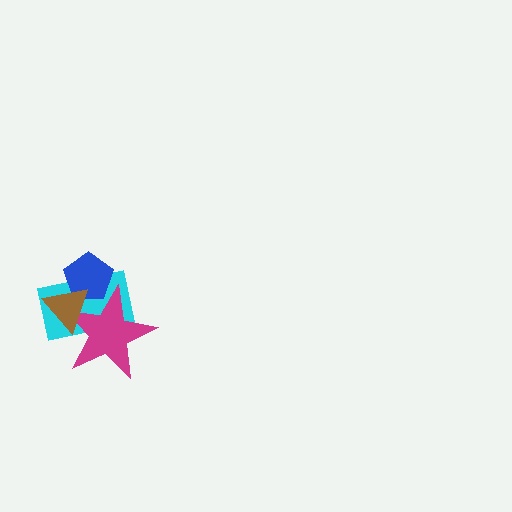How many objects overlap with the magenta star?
3 objects overlap with the magenta star.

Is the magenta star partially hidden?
Yes, it is partially covered by another shape.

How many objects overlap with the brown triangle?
3 objects overlap with the brown triangle.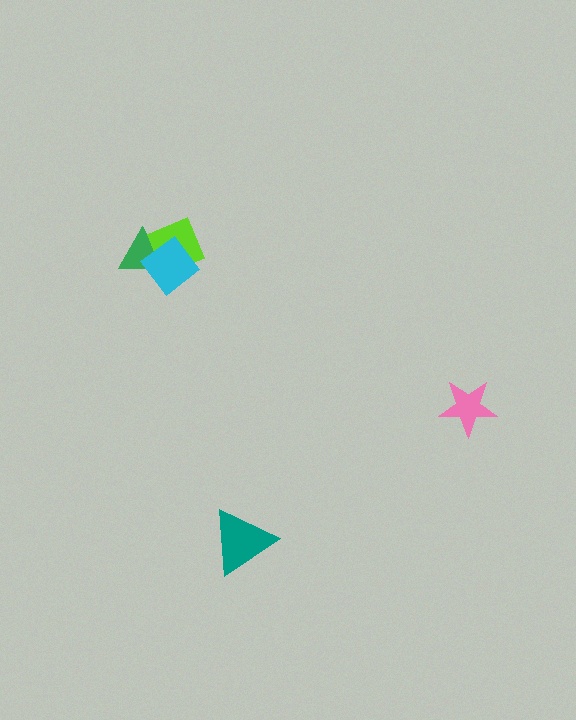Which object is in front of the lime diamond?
The cyan diamond is in front of the lime diamond.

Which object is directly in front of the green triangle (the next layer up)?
The lime diamond is directly in front of the green triangle.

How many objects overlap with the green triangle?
2 objects overlap with the green triangle.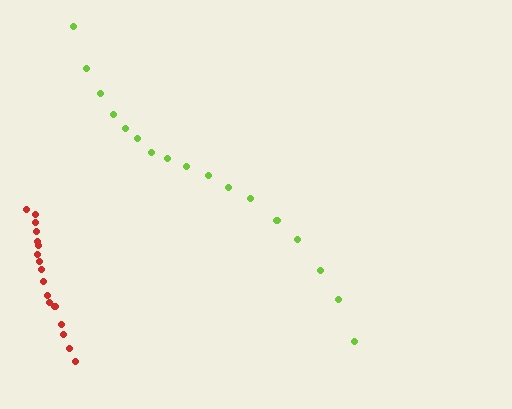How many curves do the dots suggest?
There are 2 distinct paths.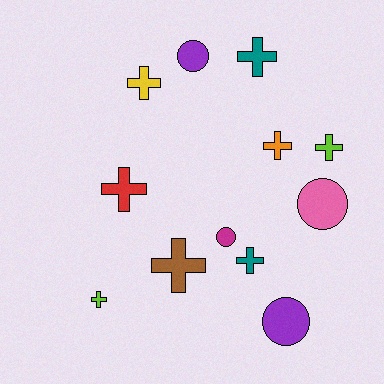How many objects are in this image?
There are 12 objects.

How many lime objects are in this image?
There are 2 lime objects.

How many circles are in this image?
There are 4 circles.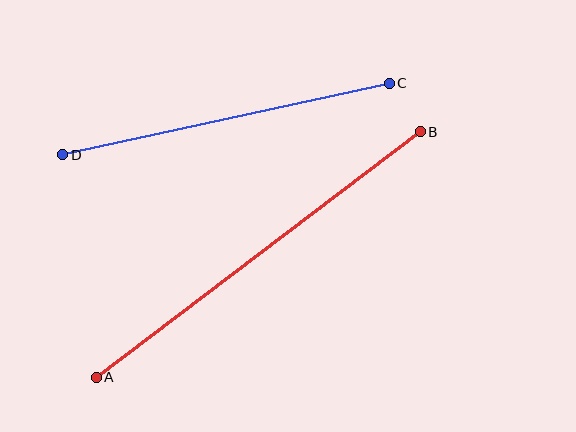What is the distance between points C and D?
The distance is approximately 334 pixels.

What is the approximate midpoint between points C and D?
The midpoint is at approximately (226, 119) pixels.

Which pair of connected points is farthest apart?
Points A and B are farthest apart.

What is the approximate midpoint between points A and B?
The midpoint is at approximately (258, 254) pixels.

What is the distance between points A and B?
The distance is approximately 407 pixels.